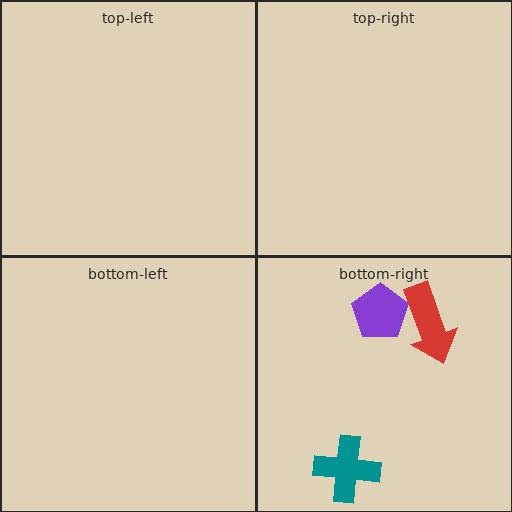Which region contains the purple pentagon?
The bottom-right region.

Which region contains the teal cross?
The bottom-right region.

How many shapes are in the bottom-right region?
3.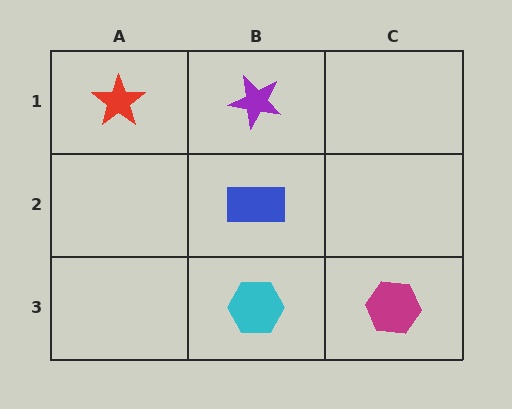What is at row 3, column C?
A magenta hexagon.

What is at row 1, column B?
A purple star.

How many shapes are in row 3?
2 shapes.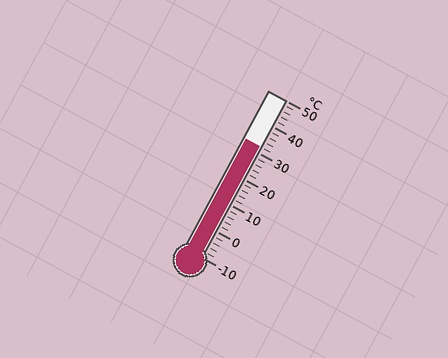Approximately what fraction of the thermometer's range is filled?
The thermometer is filled to approximately 70% of its range.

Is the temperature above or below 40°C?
The temperature is below 40°C.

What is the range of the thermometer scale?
The thermometer scale ranges from -10°C to 50°C.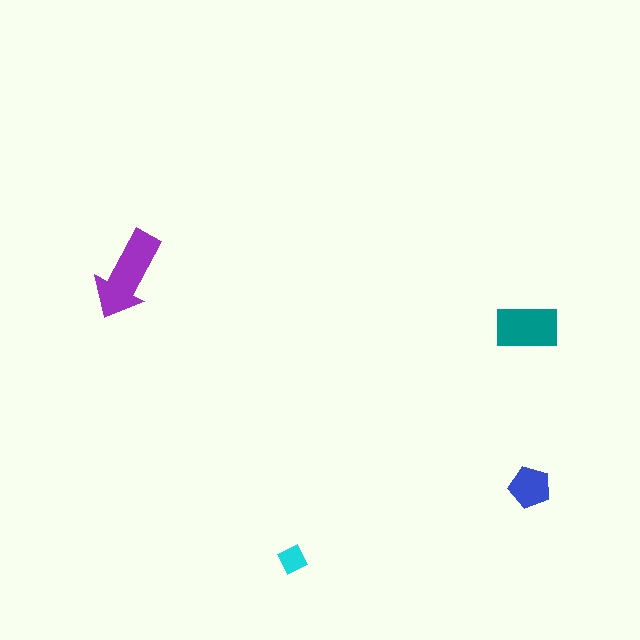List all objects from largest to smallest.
The purple arrow, the teal rectangle, the blue pentagon, the cyan diamond.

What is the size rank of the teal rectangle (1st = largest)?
2nd.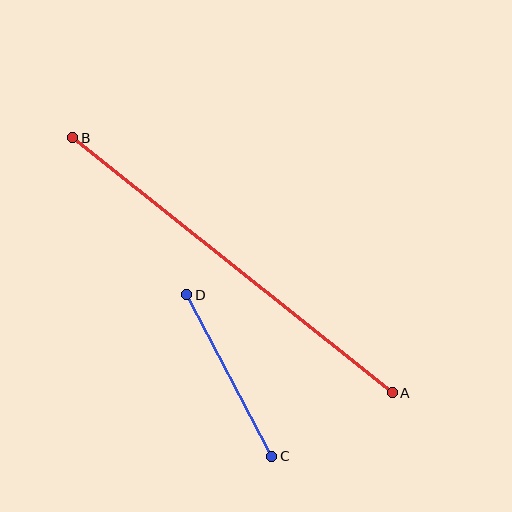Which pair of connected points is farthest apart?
Points A and B are farthest apart.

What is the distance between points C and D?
The distance is approximately 183 pixels.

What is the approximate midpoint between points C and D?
The midpoint is at approximately (229, 376) pixels.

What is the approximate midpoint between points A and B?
The midpoint is at approximately (232, 265) pixels.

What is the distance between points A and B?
The distance is approximately 409 pixels.